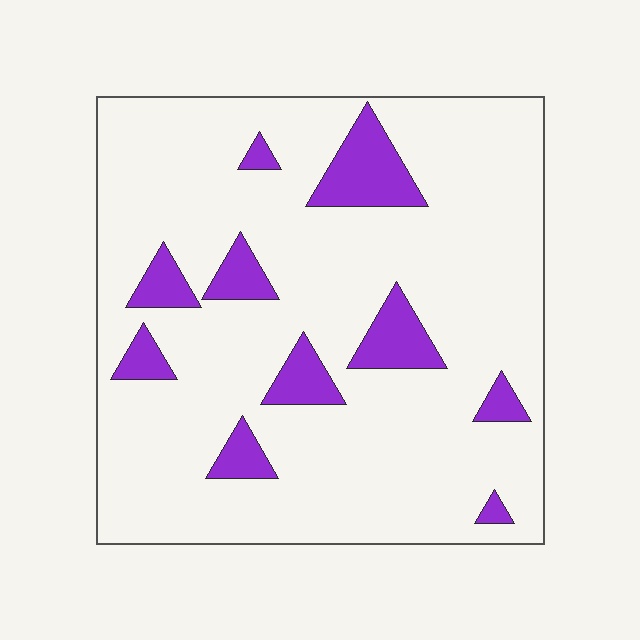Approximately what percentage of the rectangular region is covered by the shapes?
Approximately 15%.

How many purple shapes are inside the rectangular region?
10.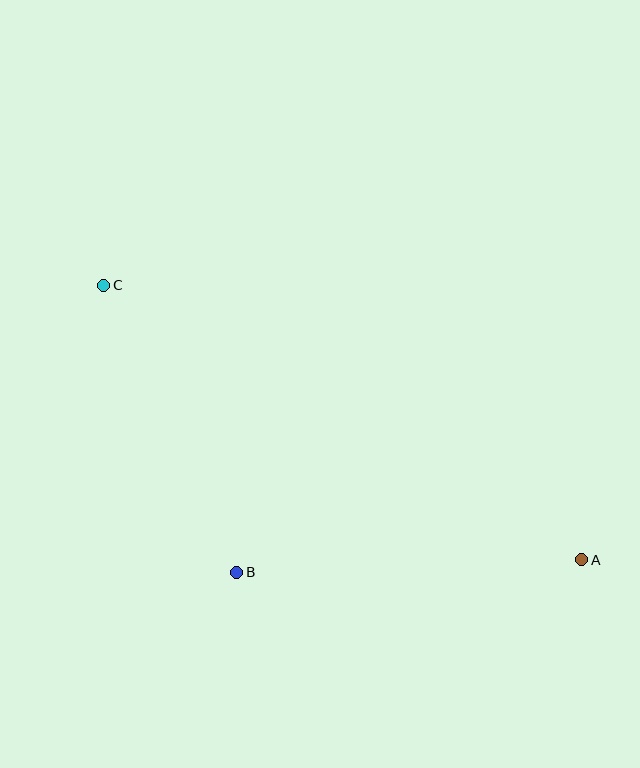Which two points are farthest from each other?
Points A and C are farthest from each other.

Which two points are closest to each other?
Points B and C are closest to each other.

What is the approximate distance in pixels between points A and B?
The distance between A and B is approximately 345 pixels.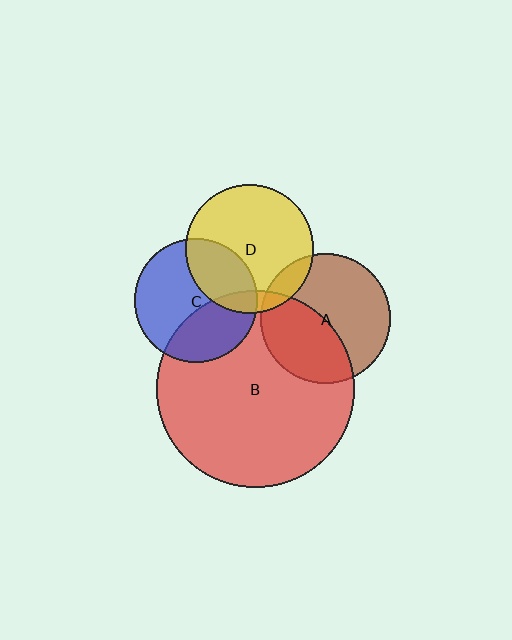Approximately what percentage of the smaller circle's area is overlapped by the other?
Approximately 10%.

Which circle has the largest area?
Circle B (red).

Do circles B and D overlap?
Yes.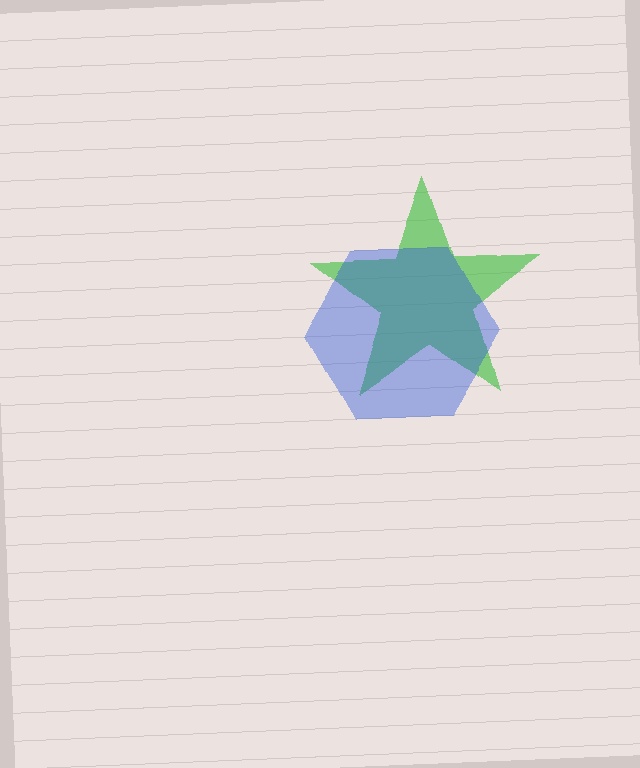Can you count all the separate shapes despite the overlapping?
Yes, there are 2 separate shapes.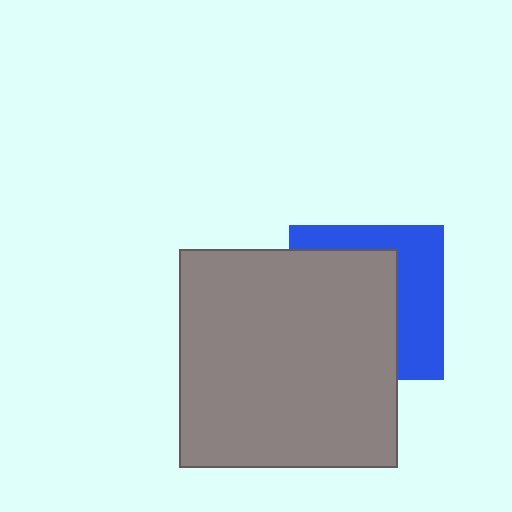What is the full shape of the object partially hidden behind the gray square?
The partially hidden object is a blue square.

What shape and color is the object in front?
The object in front is a gray square.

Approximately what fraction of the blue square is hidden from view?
Roughly 59% of the blue square is hidden behind the gray square.